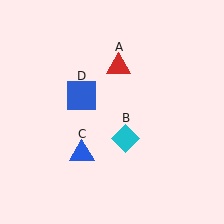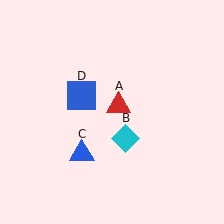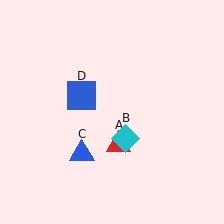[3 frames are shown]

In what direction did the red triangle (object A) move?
The red triangle (object A) moved down.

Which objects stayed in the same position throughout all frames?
Cyan diamond (object B) and blue triangle (object C) and blue square (object D) remained stationary.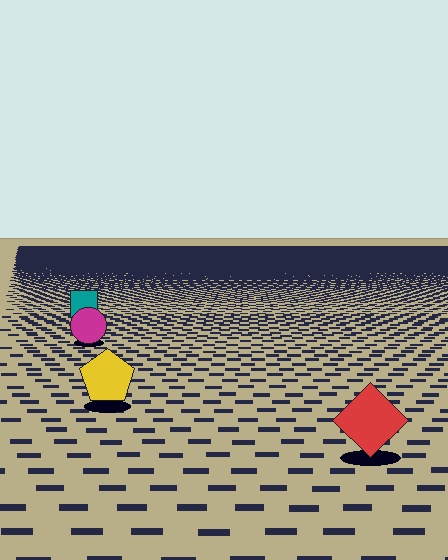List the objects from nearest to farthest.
From nearest to farthest: the red diamond, the yellow pentagon, the magenta circle, the teal square.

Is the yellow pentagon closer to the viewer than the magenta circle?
Yes. The yellow pentagon is closer — you can tell from the texture gradient: the ground texture is coarser near it.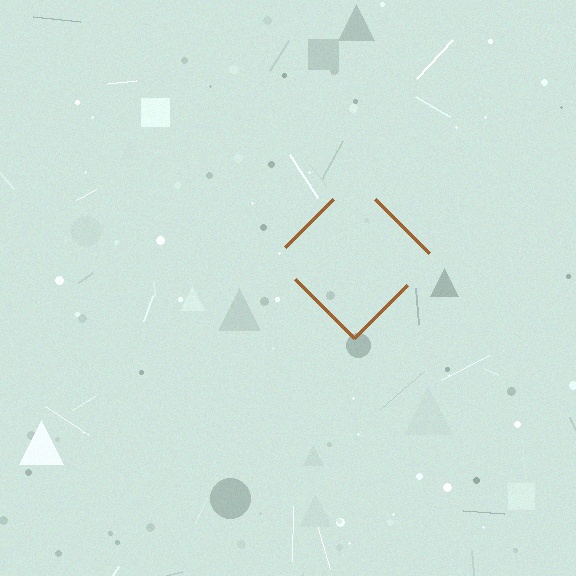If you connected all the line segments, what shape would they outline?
They would outline a diamond.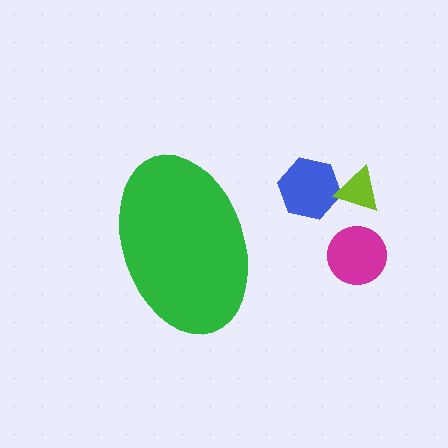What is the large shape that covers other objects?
A green ellipse.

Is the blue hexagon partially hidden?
No, the blue hexagon is fully visible.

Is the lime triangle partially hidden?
No, the lime triangle is fully visible.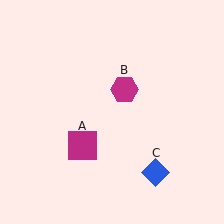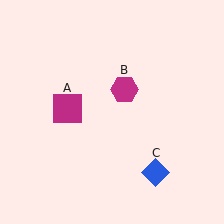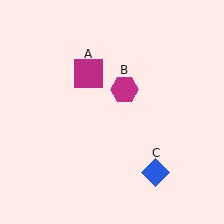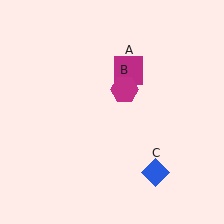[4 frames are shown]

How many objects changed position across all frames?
1 object changed position: magenta square (object A).